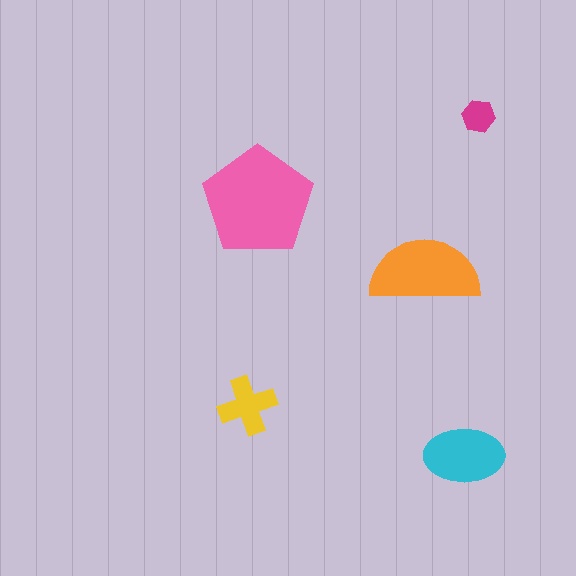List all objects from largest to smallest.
The pink pentagon, the orange semicircle, the cyan ellipse, the yellow cross, the magenta hexagon.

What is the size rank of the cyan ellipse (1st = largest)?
3rd.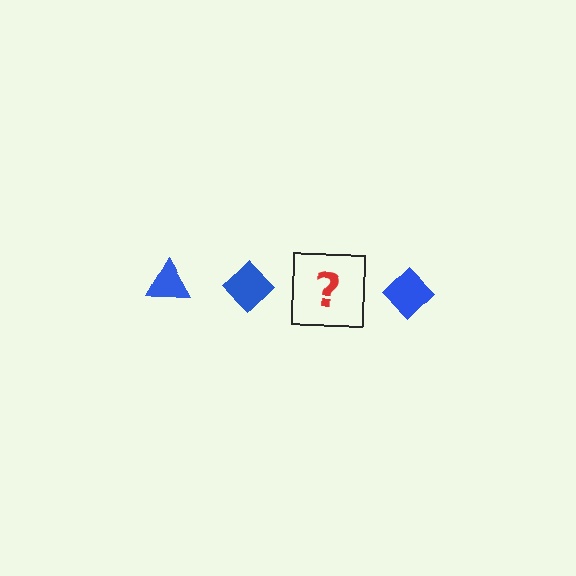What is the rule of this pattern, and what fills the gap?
The rule is that the pattern cycles through triangle, diamond shapes in blue. The gap should be filled with a blue triangle.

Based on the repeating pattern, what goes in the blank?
The blank should be a blue triangle.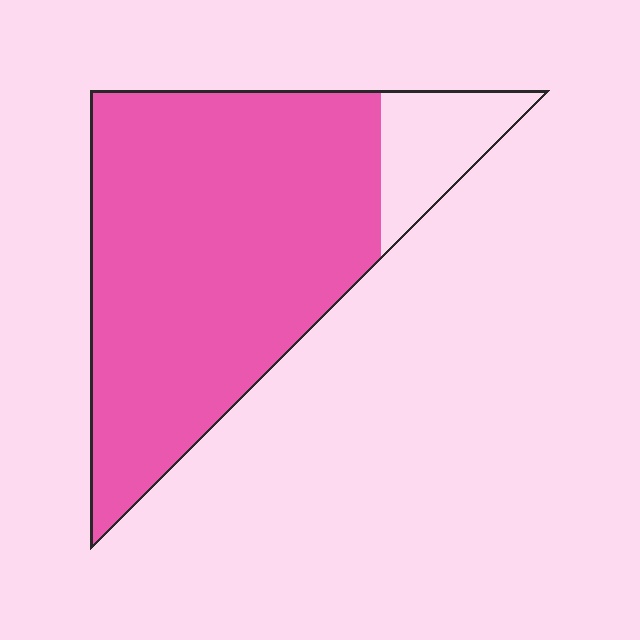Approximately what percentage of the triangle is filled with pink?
Approximately 85%.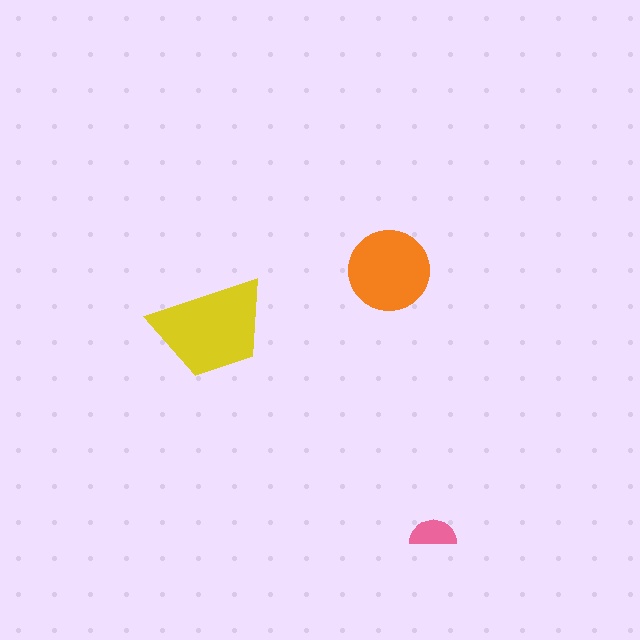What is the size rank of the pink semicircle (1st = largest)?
3rd.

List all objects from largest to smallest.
The yellow trapezoid, the orange circle, the pink semicircle.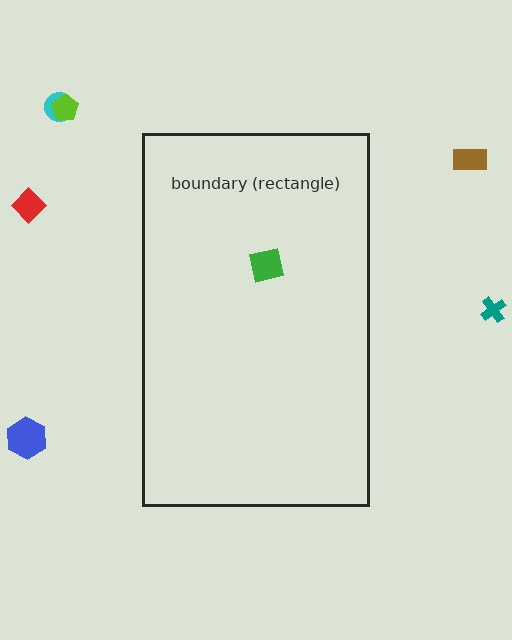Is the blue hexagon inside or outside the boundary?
Outside.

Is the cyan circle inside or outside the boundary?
Outside.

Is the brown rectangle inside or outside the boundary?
Outside.